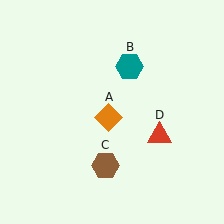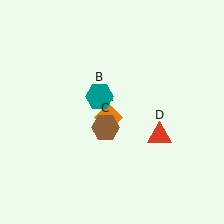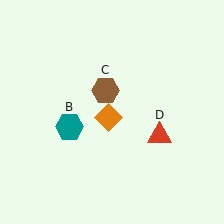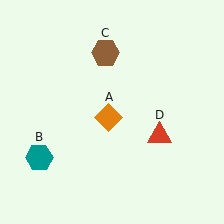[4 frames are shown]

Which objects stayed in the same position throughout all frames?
Orange diamond (object A) and red triangle (object D) remained stationary.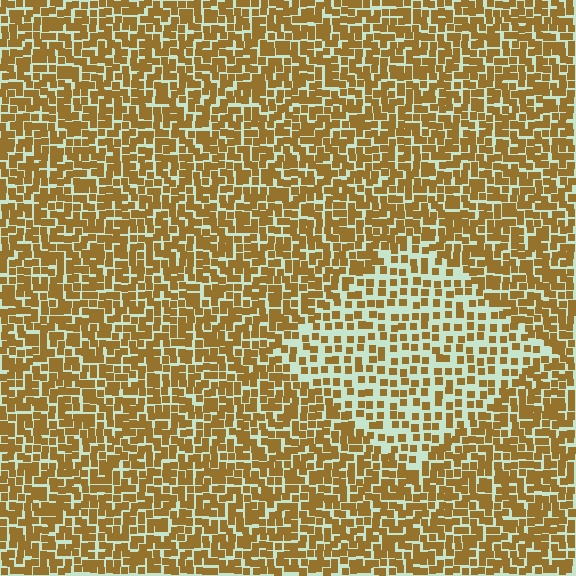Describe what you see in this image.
The image contains small brown elements arranged at two different densities. A diamond-shaped region is visible where the elements are less densely packed than the surrounding area.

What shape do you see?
I see a diamond.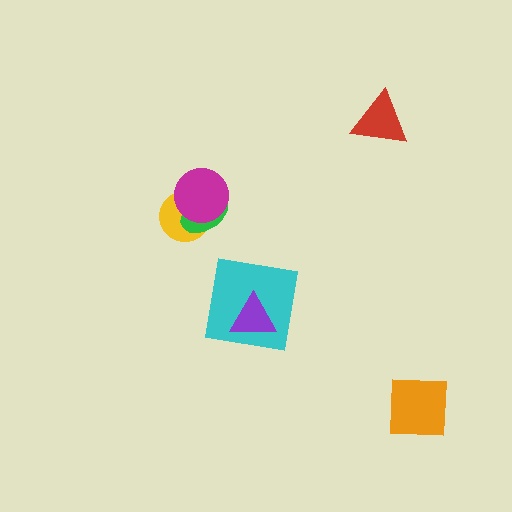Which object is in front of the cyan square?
The purple triangle is in front of the cyan square.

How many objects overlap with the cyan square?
1 object overlaps with the cyan square.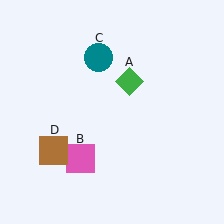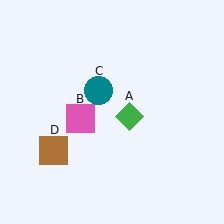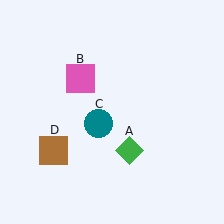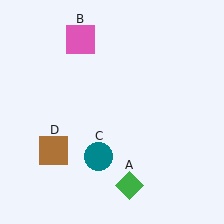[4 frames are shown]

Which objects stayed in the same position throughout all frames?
Brown square (object D) remained stationary.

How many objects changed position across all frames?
3 objects changed position: green diamond (object A), pink square (object B), teal circle (object C).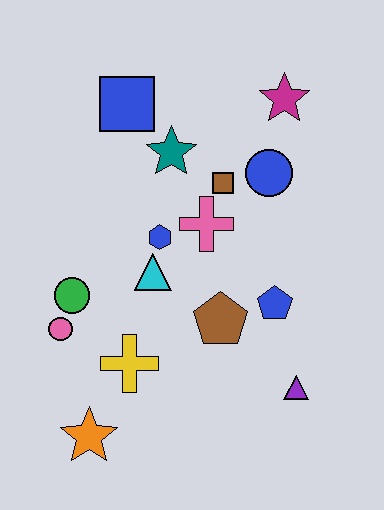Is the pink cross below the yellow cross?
No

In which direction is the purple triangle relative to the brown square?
The purple triangle is below the brown square.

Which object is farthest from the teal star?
The orange star is farthest from the teal star.